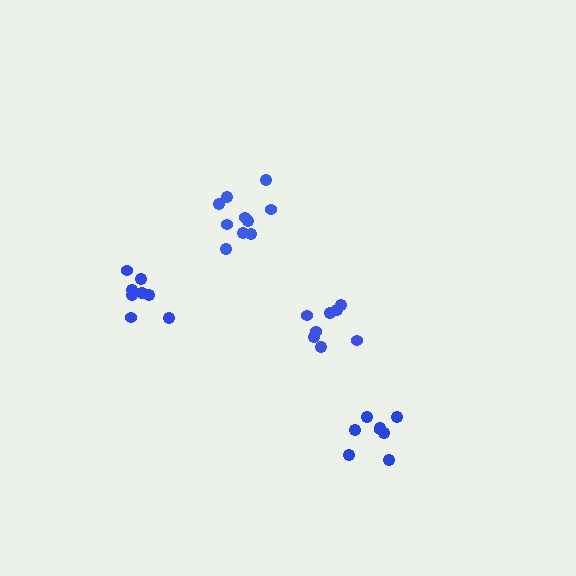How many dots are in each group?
Group 1: 10 dots, Group 2: 8 dots, Group 3: 8 dots, Group 4: 8 dots (34 total).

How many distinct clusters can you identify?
There are 4 distinct clusters.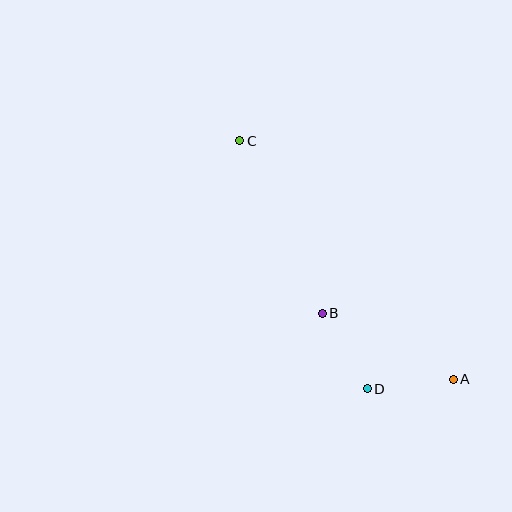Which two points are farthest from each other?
Points A and C are farthest from each other.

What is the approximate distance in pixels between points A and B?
The distance between A and B is approximately 146 pixels.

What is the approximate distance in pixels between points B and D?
The distance between B and D is approximately 88 pixels.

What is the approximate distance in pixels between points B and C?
The distance between B and C is approximately 191 pixels.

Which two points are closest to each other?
Points A and D are closest to each other.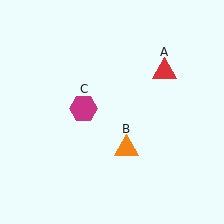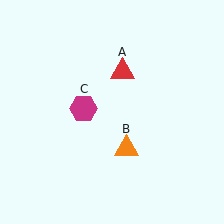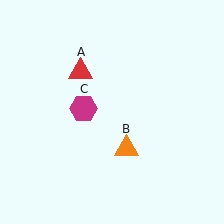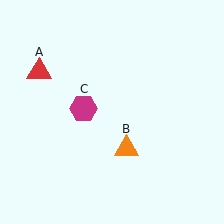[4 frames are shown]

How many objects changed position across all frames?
1 object changed position: red triangle (object A).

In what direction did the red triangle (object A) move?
The red triangle (object A) moved left.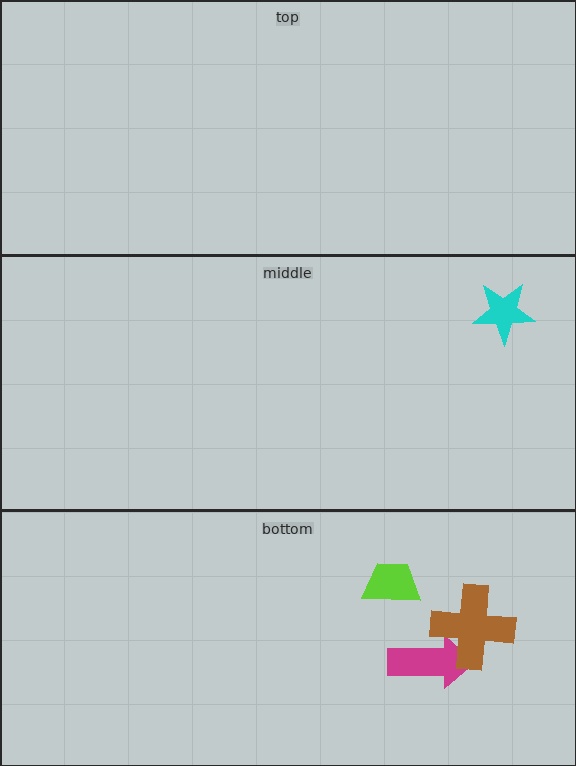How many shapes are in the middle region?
1.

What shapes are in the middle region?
The cyan star.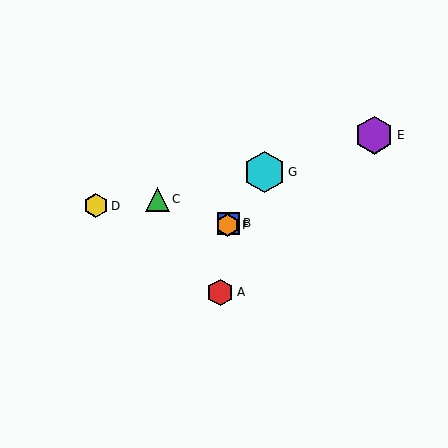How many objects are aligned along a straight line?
3 objects (B, F, G) are aligned along a straight line.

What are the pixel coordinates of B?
Object B is at (228, 223).